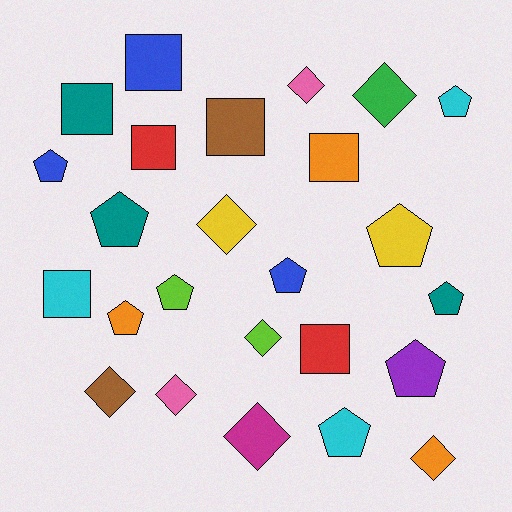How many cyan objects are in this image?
There are 3 cyan objects.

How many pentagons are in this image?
There are 10 pentagons.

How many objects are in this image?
There are 25 objects.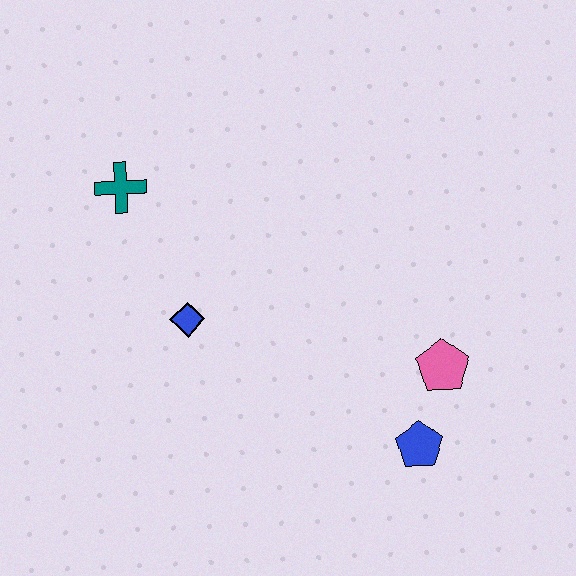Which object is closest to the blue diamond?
The teal cross is closest to the blue diamond.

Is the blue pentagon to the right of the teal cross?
Yes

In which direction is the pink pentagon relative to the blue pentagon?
The pink pentagon is above the blue pentagon.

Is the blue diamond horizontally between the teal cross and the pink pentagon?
Yes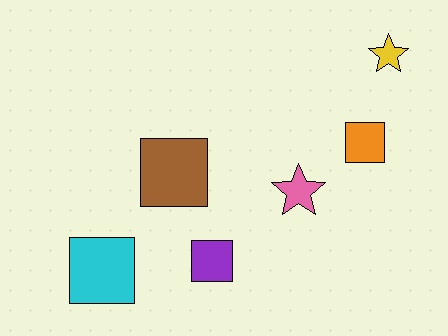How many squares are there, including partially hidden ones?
There are 4 squares.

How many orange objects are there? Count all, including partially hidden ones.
There is 1 orange object.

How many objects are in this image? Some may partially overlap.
There are 6 objects.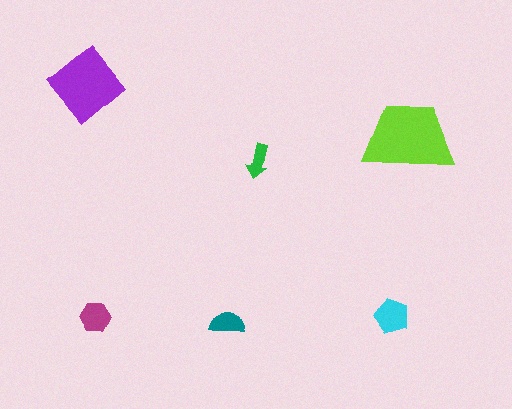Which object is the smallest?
The green arrow.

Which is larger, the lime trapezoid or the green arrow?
The lime trapezoid.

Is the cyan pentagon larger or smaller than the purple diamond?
Smaller.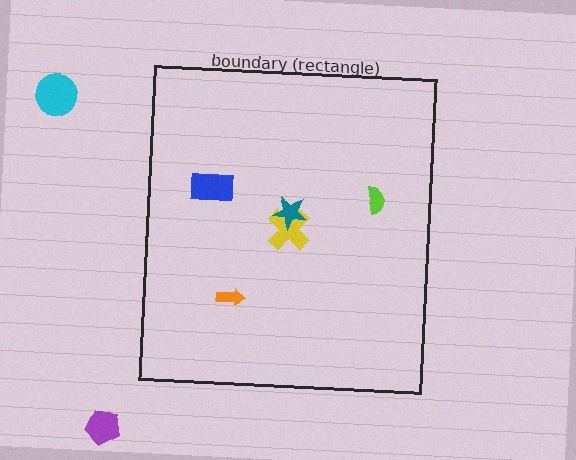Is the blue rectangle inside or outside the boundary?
Inside.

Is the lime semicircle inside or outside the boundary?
Inside.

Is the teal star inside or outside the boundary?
Inside.